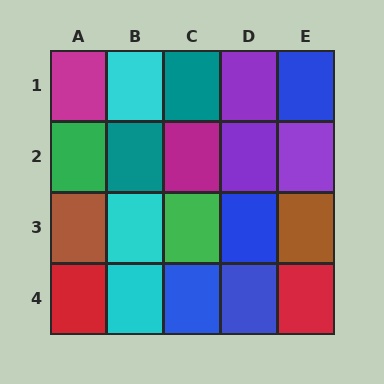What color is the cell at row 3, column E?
Brown.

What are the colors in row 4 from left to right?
Red, cyan, blue, blue, red.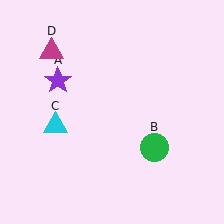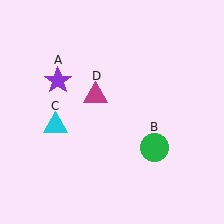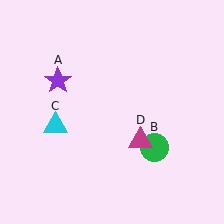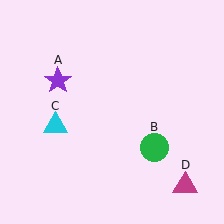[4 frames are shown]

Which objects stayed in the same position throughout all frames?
Purple star (object A) and green circle (object B) and cyan triangle (object C) remained stationary.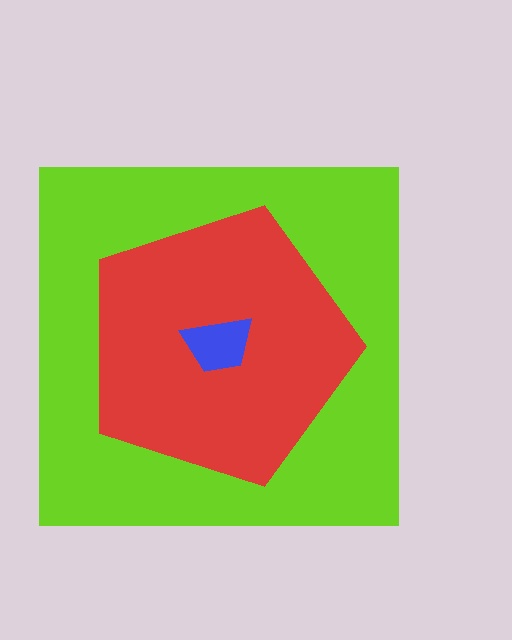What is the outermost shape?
The lime square.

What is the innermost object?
The blue trapezoid.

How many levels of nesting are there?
3.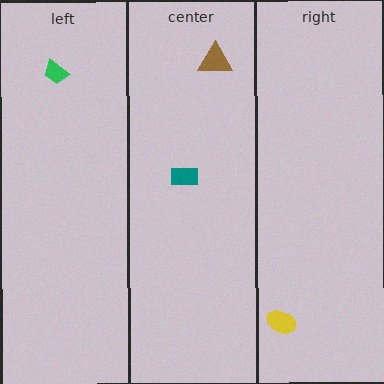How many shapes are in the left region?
1.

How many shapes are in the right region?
1.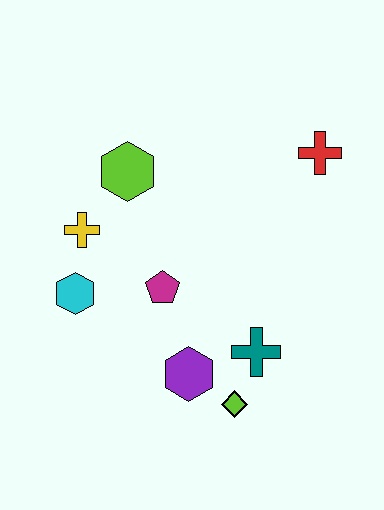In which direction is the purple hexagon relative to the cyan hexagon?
The purple hexagon is to the right of the cyan hexagon.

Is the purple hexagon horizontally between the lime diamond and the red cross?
No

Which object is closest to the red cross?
The lime hexagon is closest to the red cross.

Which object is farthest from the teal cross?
The lime hexagon is farthest from the teal cross.